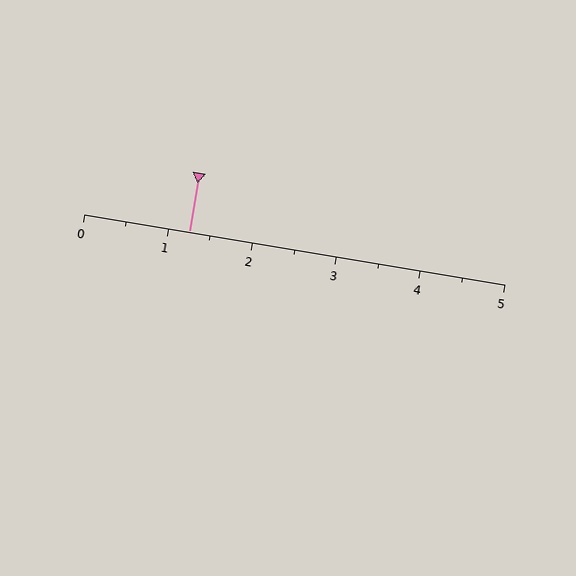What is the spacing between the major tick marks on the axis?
The major ticks are spaced 1 apart.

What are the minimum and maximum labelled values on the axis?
The axis runs from 0 to 5.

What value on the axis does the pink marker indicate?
The marker indicates approximately 1.2.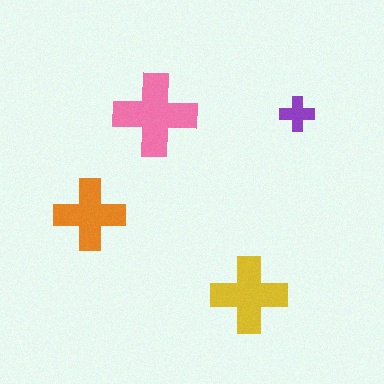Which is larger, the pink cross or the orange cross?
The pink one.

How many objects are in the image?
There are 4 objects in the image.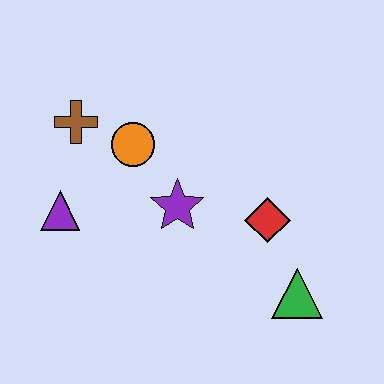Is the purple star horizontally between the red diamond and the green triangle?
No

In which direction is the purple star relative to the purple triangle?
The purple star is to the right of the purple triangle.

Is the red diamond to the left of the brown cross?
No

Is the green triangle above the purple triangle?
No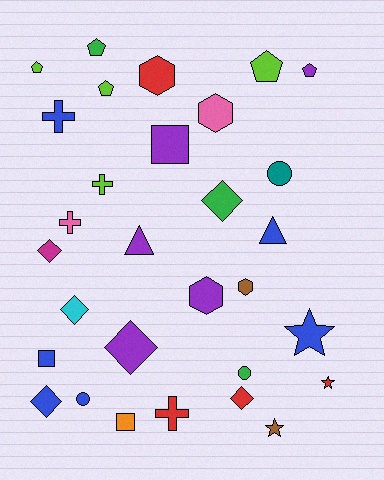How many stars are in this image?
There are 3 stars.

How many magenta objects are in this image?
There is 1 magenta object.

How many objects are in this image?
There are 30 objects.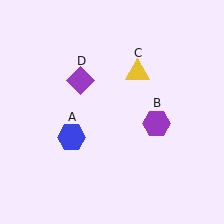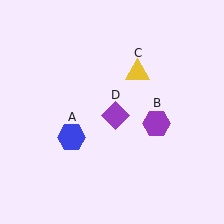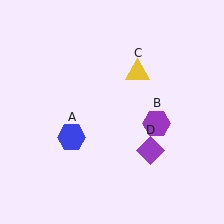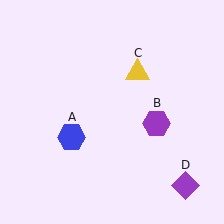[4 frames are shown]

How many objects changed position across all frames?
1 object changed position: purple diamond (object D).